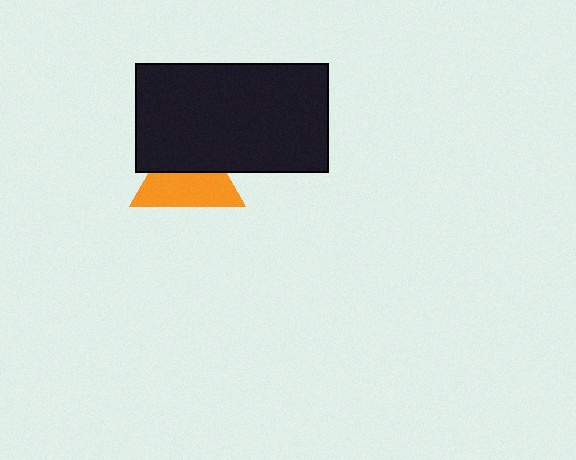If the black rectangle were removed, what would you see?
You would see the complete orange triangle.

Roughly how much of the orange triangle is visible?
About half of it is visible (roughly 55%).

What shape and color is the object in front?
The object in front is a black rectangle.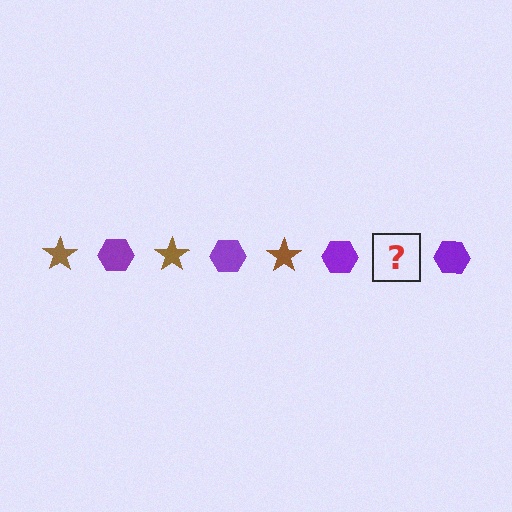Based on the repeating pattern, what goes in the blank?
The blank should be a brown star.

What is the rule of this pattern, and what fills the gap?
The rule is that the pattern alternates between brown star and purple hexagon. The gap should be filled with a brown star.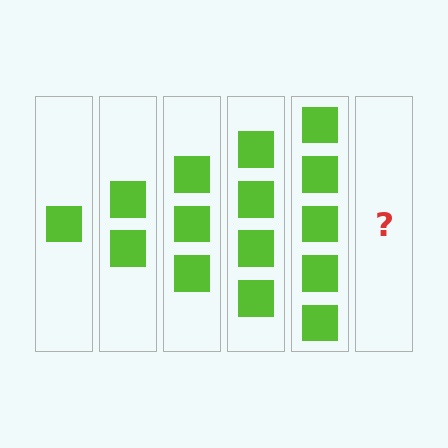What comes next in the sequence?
The next element should be 6 squares.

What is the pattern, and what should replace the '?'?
The pattern is that each step adds one more square. The '?' should be 6 squares.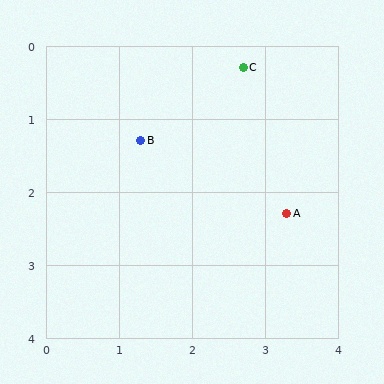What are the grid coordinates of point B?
Point B is at approximately (1.3, 1.3).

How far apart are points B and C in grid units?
Points B and C are about 1.7 grid units apart.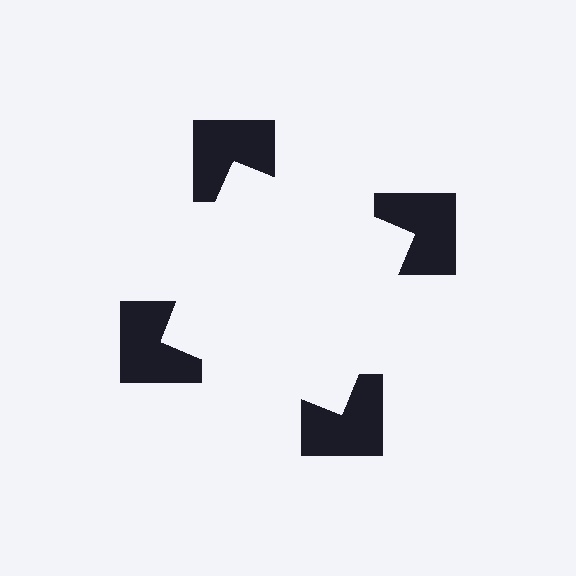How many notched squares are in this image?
There are 4 — one at each vertex of the illusory square.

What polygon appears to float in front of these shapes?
An illusory square — its edges are inferred from the aligned wedge cuts in the notched squares, not physically drawn.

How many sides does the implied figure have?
4 sides.